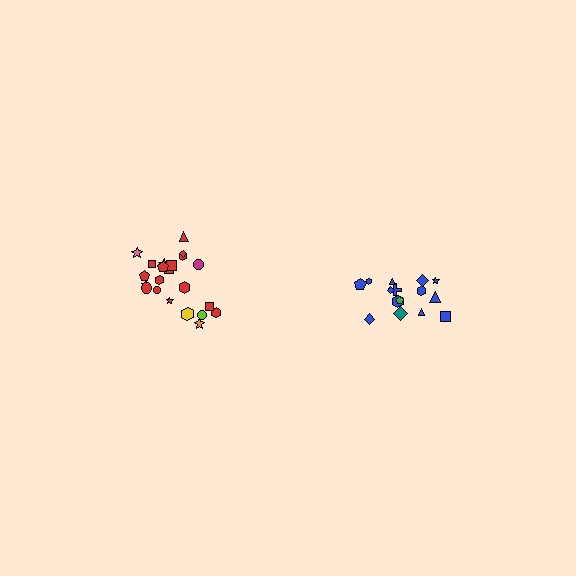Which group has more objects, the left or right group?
The left group.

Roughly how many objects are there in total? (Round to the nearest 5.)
Roughly 35 objects in total.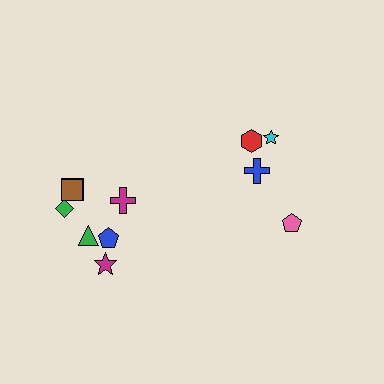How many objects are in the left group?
There are 7 objects.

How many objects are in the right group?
There are 4 objects.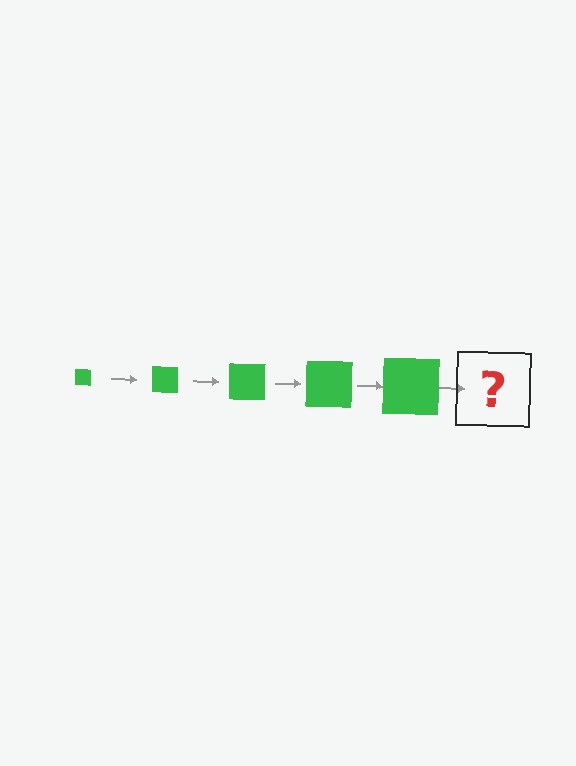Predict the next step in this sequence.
The next step is a green square, larger than the previous one.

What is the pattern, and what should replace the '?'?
The pattern is that the square gets progressively larger each step. The '?' should be a green square, larger than the previous one.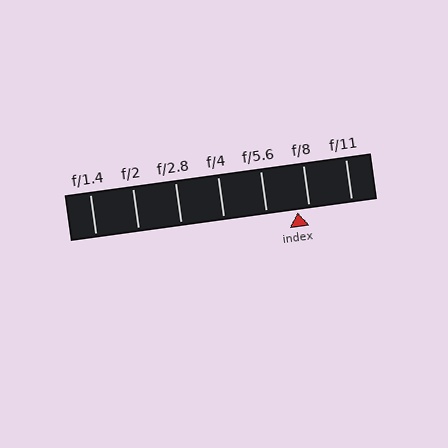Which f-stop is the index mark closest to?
The index mark is closest to f/8.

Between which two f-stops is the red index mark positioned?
The index mark is between f/5.6 and f/8.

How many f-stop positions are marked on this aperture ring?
There are 7 f-stop positions marked.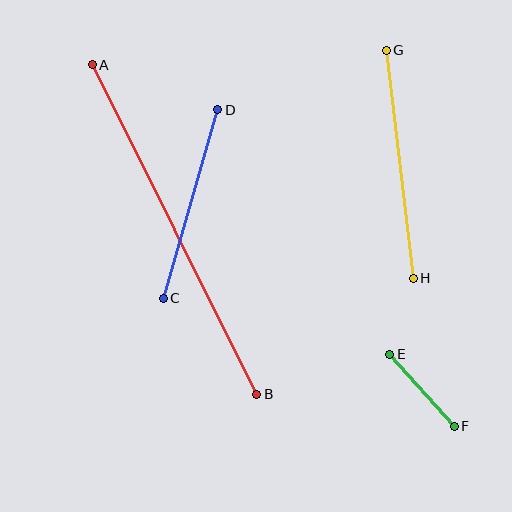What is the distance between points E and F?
The distance is approximately 96 pixels.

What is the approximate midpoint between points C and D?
The midpoint is at approximately (191, 204) pixels.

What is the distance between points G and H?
The distance is approximately 229 pixels.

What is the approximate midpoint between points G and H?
The midpoint is at approximately (400, 164) pixels.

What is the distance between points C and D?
The distance is approximately 196 pixels.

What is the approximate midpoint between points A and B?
The midpoint is at approximately (175, 230) pixels.